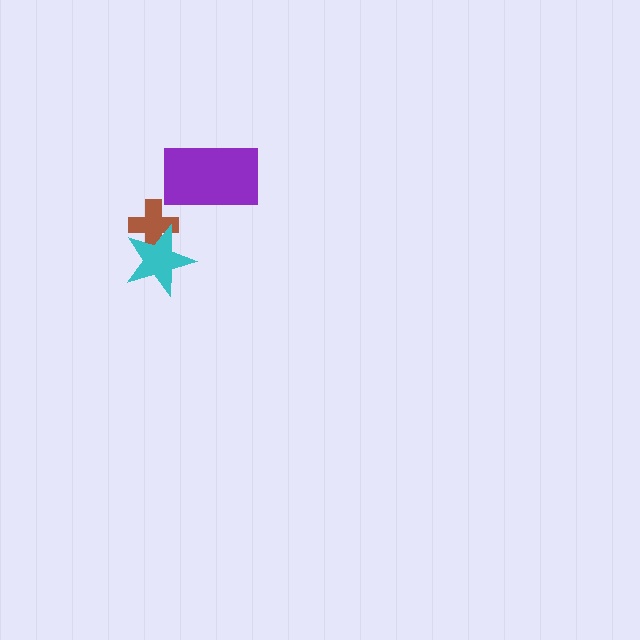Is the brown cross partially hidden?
Yes, it is partially covered by another shape.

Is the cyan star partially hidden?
No, no other shape covers it.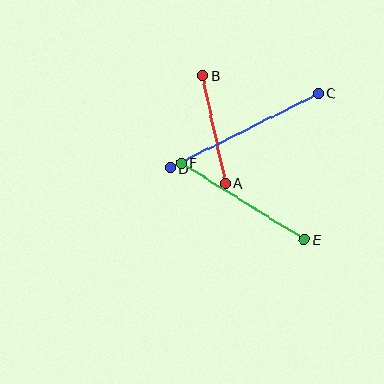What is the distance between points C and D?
The distance is approximately 166 pixels.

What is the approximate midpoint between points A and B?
The midpoint is at approximately (214, 130) pixels.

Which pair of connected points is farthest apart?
Points C and D are farthest apart.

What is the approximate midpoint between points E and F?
The midpoint is at approximately (243, 201) pixels.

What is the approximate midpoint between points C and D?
The midpoint is at approximately (244, 131) pixels.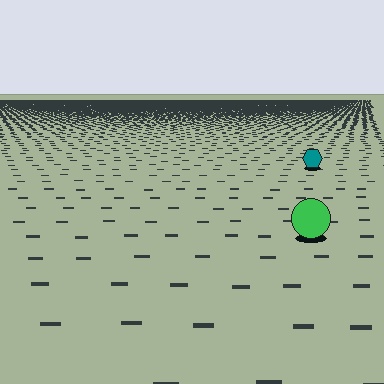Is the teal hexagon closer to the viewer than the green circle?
No. The green circle is closer — you can tell from the texture gradient: the ground texture is coarser near it.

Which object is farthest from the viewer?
The teal hexagon is farthest from the viewer. It appears smaller and the ground texture around it is denser.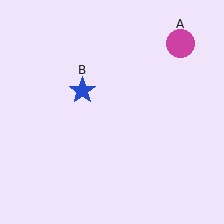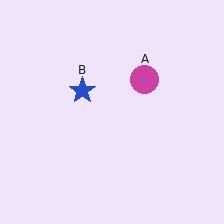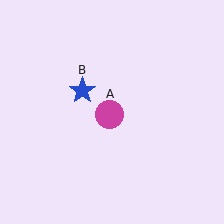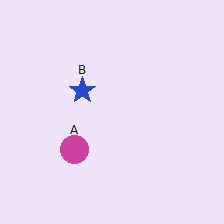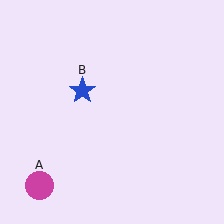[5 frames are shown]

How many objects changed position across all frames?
1 object changed position: magenta circle (object A).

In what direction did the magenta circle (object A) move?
The magenta circle (object A) moved down and to the left.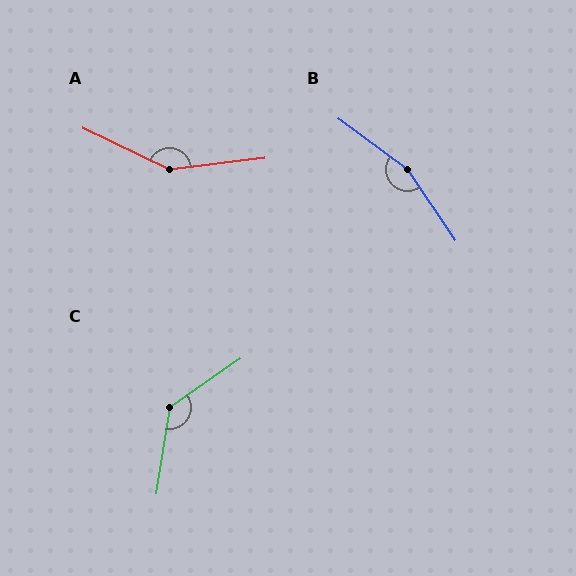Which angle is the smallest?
C, at approximately 133 degrees.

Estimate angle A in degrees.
Approximately 148 degrees.